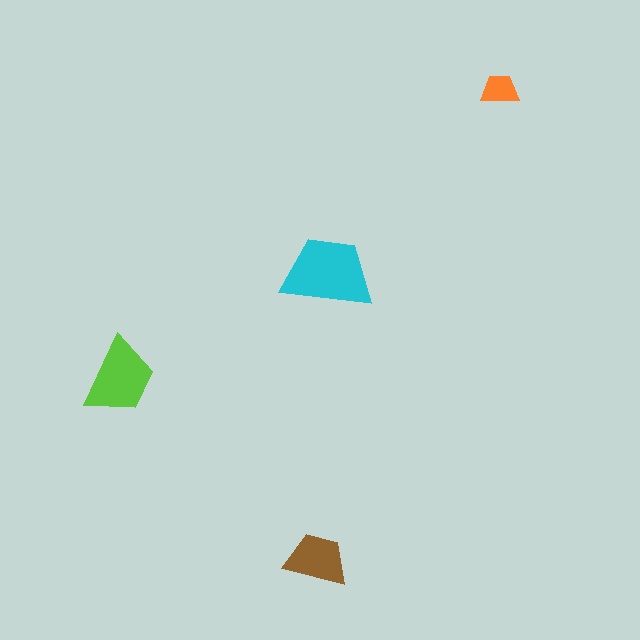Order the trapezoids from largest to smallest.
the cyan one, the lime one, the brown one, the orange one.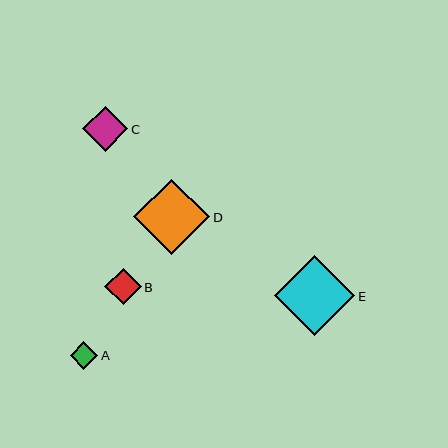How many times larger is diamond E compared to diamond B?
Diamond E is approximately 2.2 times the size of diamond B.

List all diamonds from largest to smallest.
From largest to smallest: E, D, C, B, A.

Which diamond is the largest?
Diamond E is the largest with a size of approximately 80 pixels.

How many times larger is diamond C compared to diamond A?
Diamond C is approximately 1.6 times the size of diamond A.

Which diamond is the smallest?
Diamond A is the smallest with a size of approximately 28 pixels.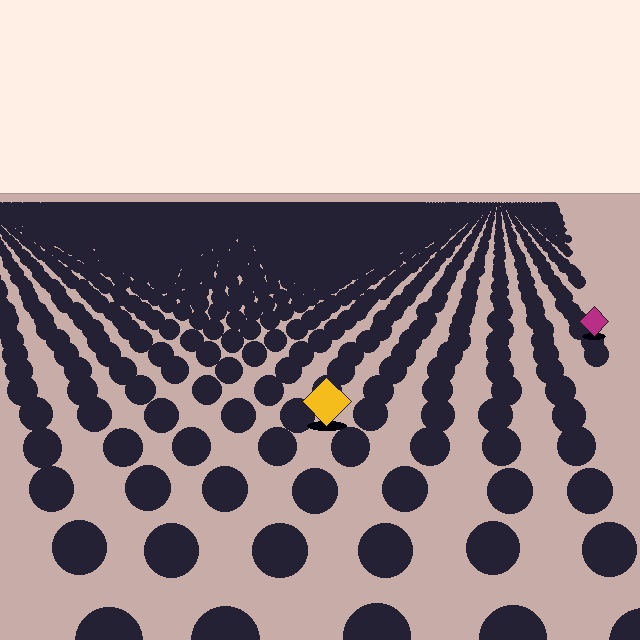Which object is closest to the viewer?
The yellow diamond is closest. The texture marks near it are larger and more spread out.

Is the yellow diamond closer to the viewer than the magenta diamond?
Yes. The yellow diamond is closer — you can tell from the texture gradient: the ground texture is coarser near it.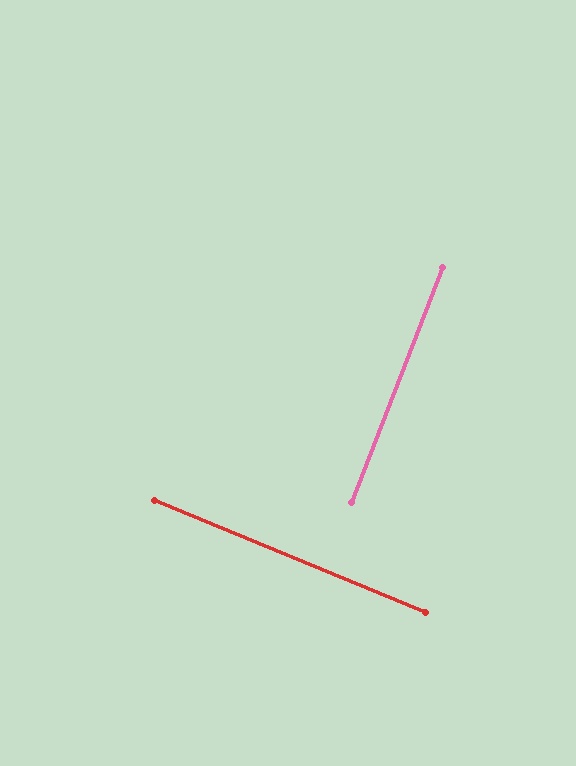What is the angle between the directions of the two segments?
Approximately 89 degrees.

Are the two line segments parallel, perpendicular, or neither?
Perpendicular — they meet at approximately 89°.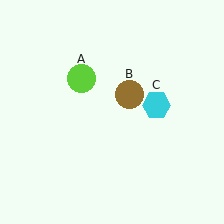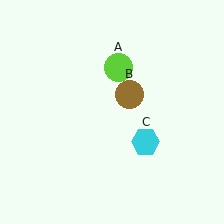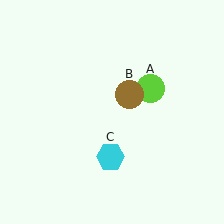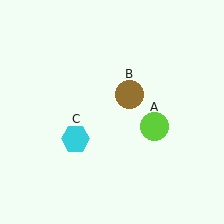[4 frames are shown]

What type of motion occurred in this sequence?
The lime circle (object A), cyan hexagon (object C) rotated clockwise around the center of the scene.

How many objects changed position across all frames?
2 objects changed position: lime circle (object A), cyan hexagon (object C).